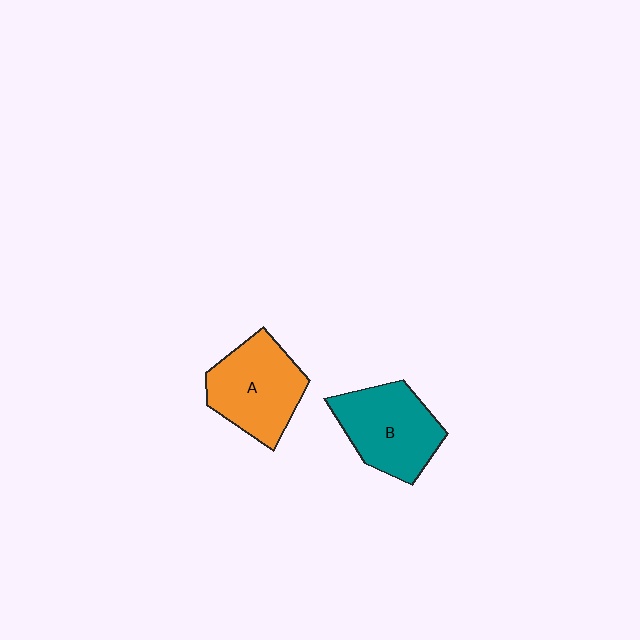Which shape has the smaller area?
Shape A (orange).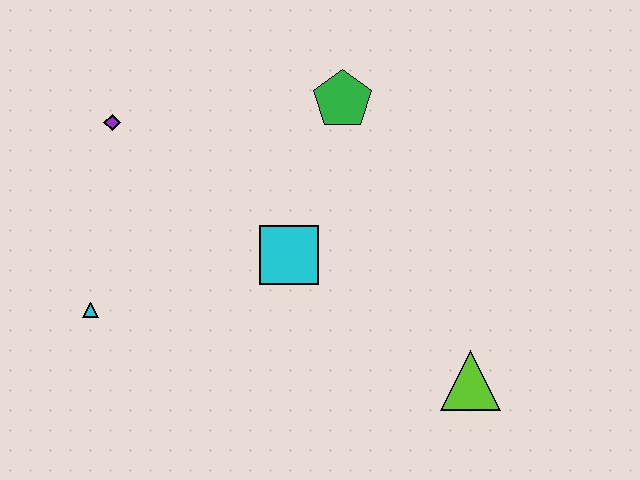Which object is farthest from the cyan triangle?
The lime triangle is farthest from the cyan triangle.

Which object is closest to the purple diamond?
The cyan triangle is closest to the purple diamond.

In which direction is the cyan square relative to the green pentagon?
The cyan square is below the green pentagon.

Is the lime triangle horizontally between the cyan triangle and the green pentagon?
No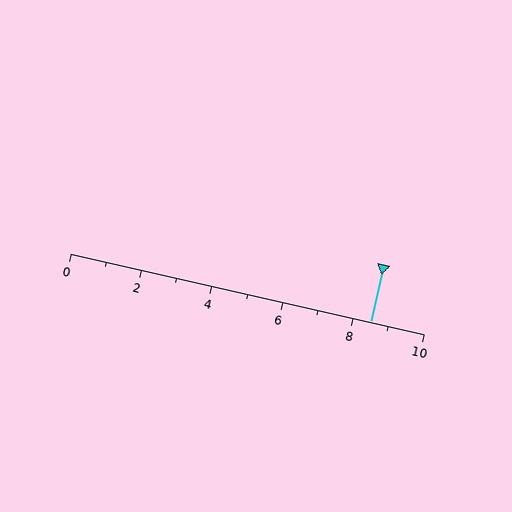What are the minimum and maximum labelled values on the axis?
The axis runs from 0 to 10.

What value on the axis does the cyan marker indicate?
The marker indicates approximately 8.5.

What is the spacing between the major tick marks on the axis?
The major ticks are spaced 2 apart.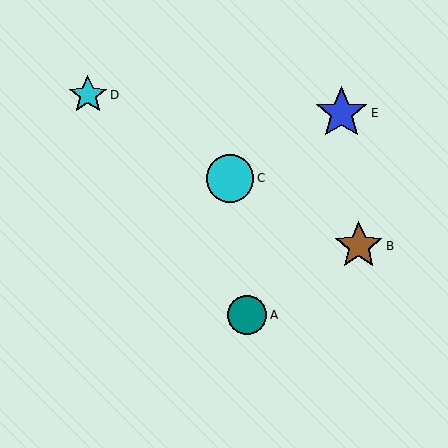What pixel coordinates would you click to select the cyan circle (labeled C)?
Click at (230, 178) to select the cyan circle C.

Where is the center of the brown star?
The center of the brown star is at (359, 246).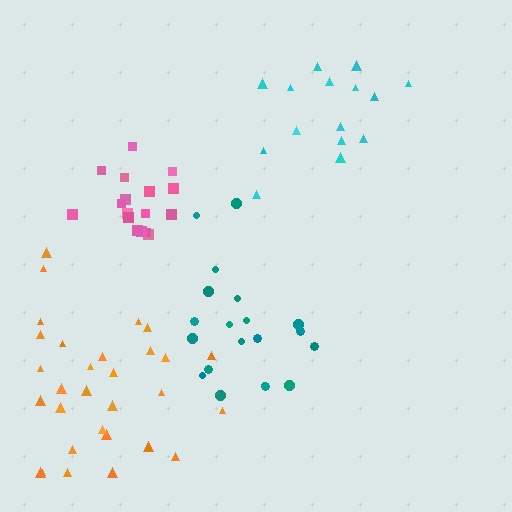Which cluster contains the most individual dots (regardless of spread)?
Orange (30).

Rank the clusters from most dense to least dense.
pink, teal, orange, cyan.